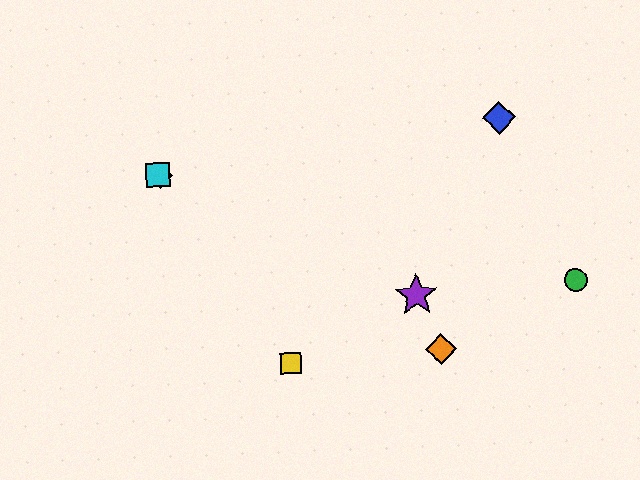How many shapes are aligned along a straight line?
3 shapes (the red diamond, the purple star, the cyan square) are aligned along a straight line.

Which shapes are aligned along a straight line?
The red diamond, the purple star, the cyan square are aligned along a straight line.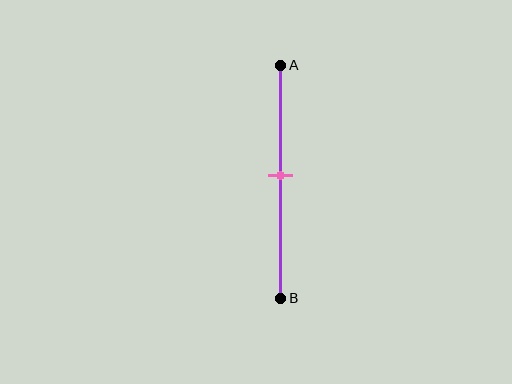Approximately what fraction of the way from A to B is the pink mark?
The pink mark is approximately 45% of the way from A to B.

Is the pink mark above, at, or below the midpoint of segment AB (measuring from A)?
The pink mark is approximately at the midpoint of segment AB.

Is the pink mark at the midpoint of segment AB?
Yes, the mark is approximately at the midpoint.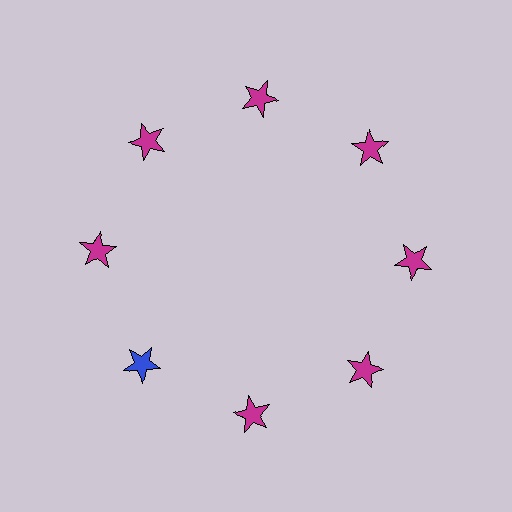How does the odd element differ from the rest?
It has a different color: blue instead of magenta.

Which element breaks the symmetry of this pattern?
The blue star at roughly the 8 o'clock position breaks the symmetry. All other shapes are magenta stars.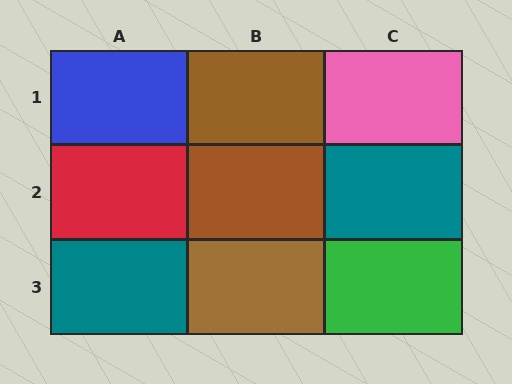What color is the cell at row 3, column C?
Green.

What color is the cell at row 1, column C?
Pink.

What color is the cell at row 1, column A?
Blue.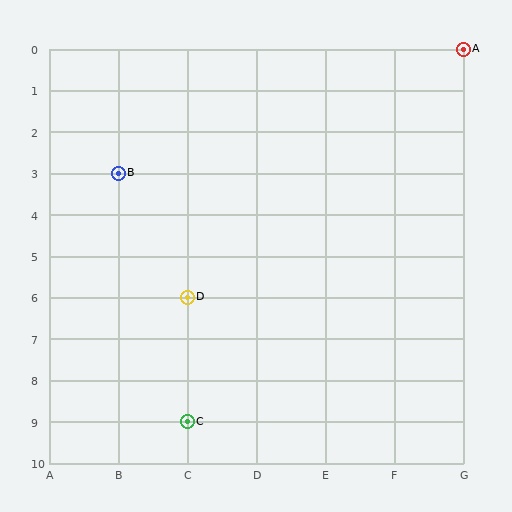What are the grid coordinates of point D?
Point D is at grid coordinates (C, 6).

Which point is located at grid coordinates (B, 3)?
Point B is at (B, 3).